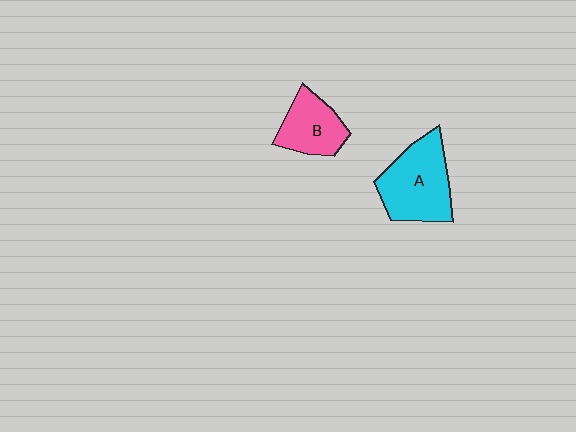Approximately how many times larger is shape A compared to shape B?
Approximately 1.5 times.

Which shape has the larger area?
Shape A (cyan).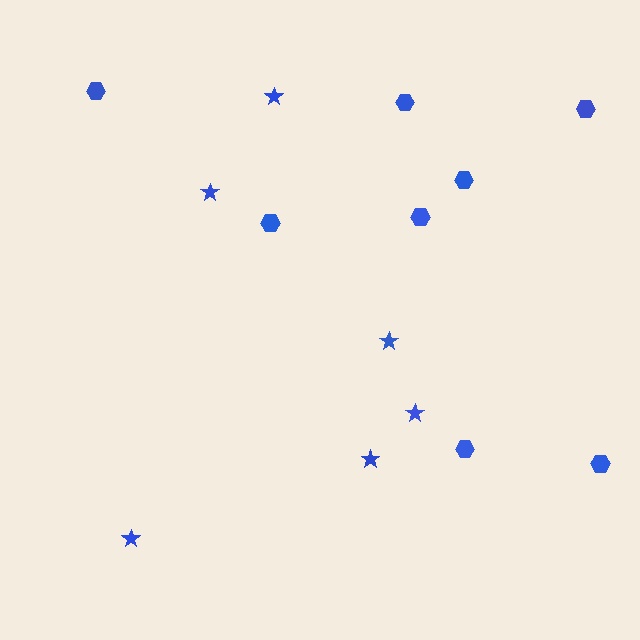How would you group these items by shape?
There are 2 groups: one group of stars (6) and one group of hexagons (8).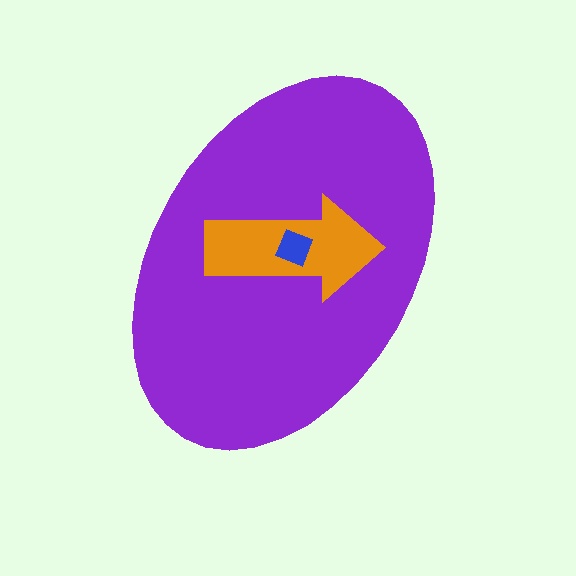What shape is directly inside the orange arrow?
The blue square.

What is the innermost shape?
The blue square.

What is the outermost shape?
The purple ellipse.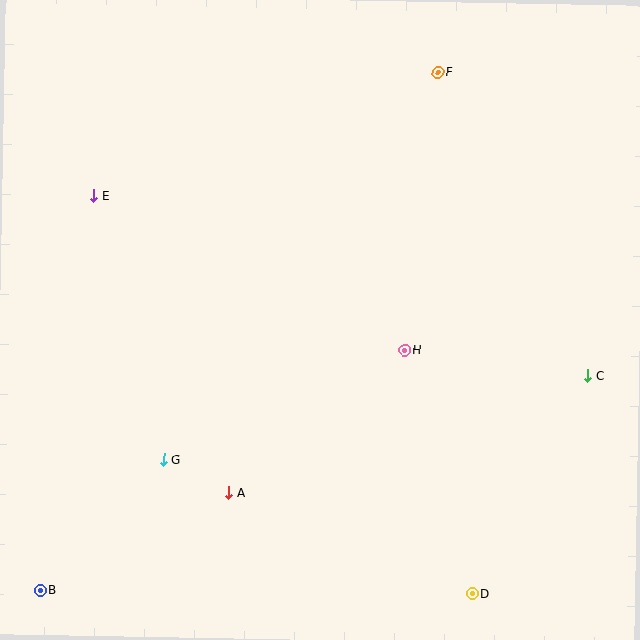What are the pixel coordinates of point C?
Point C is at (588, 375).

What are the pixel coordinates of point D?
Point D is at (472, 593).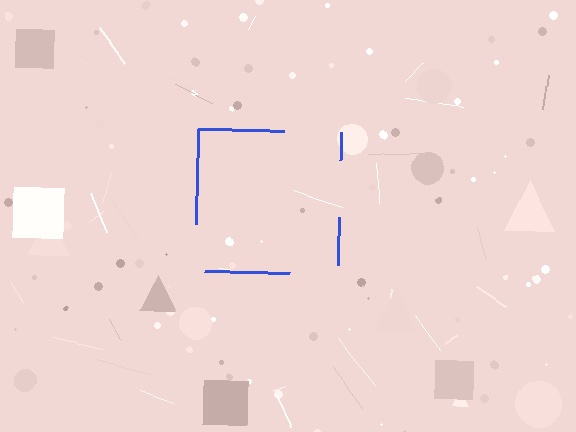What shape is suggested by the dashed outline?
The dashed outline suggests a square.